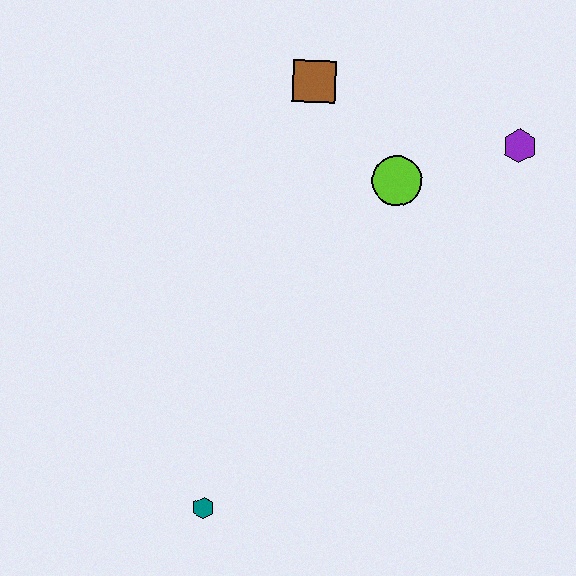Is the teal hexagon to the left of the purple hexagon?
Yes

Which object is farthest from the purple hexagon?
The teal hexagon is farthest from the purple hexagon.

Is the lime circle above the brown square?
No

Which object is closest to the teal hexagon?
The lime circle is closest to the teal hexagon.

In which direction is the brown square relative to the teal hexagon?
The brown square is above the teal hexagon.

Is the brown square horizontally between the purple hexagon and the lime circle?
No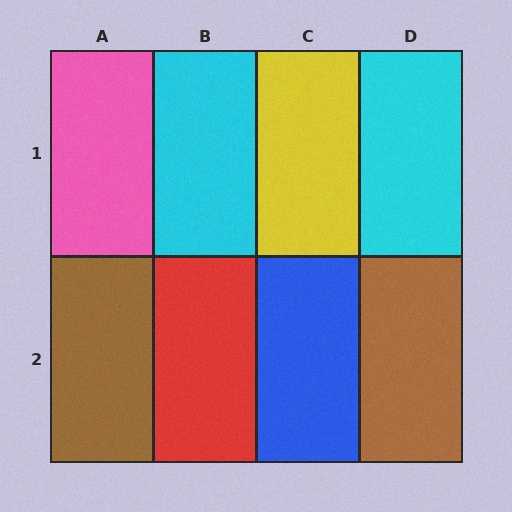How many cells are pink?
1 cell is pink.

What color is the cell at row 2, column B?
Red.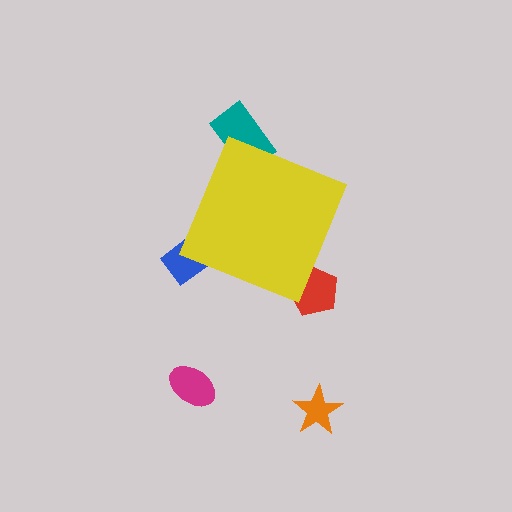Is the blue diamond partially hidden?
Yes, the blue diamond is partially hidden behind the yellow diamond.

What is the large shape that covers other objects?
A yellow diamond.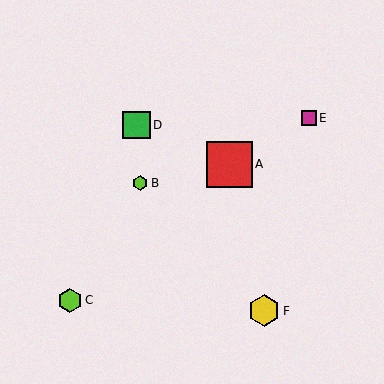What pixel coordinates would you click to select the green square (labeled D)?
Click at (137, 125) to select the green square D.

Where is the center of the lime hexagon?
The center of the lime hexagon is at (69, 300).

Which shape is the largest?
The red square (labeled A) is the largest.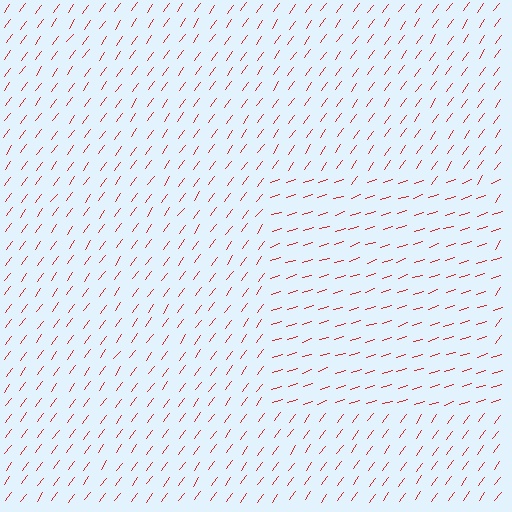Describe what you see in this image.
The image is filled with small red line segments. A rectangle region in the image has lines oriented differently from the surrounding lines, creating a visible texture boundary.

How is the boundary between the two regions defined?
The boundary is defined purely by a change in line orientation (approximately 36 degrees difference). All lines are the same color and thickness.